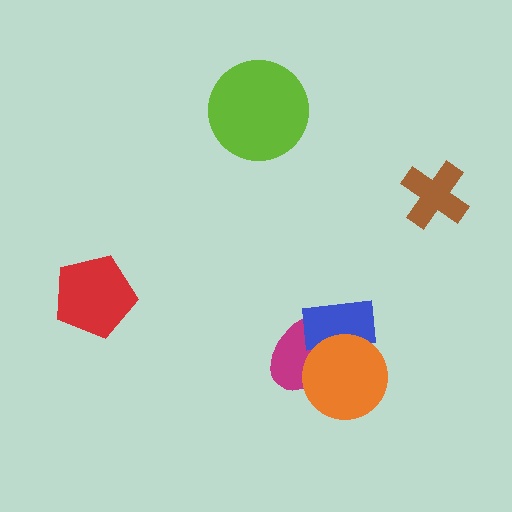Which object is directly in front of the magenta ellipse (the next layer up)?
The blue rectangle is directly in front of the magenta ellipse.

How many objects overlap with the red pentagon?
0 objects overlap with the red pentagon.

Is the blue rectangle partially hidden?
Yes, it is partially covered by another shape.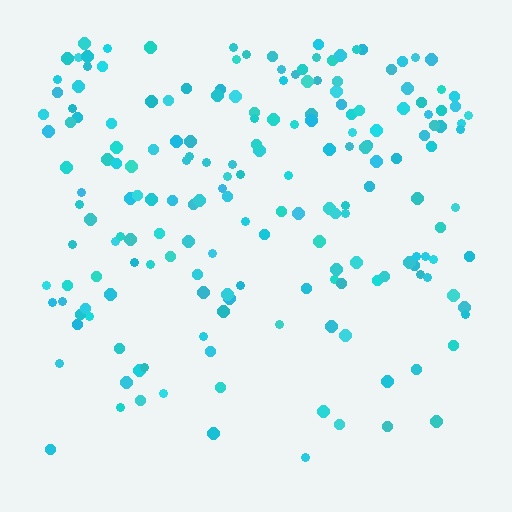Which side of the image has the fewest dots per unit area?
The bottom.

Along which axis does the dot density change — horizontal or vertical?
Vertical.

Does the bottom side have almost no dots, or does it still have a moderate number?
Still a moderate number, just noticeably fewer than the top.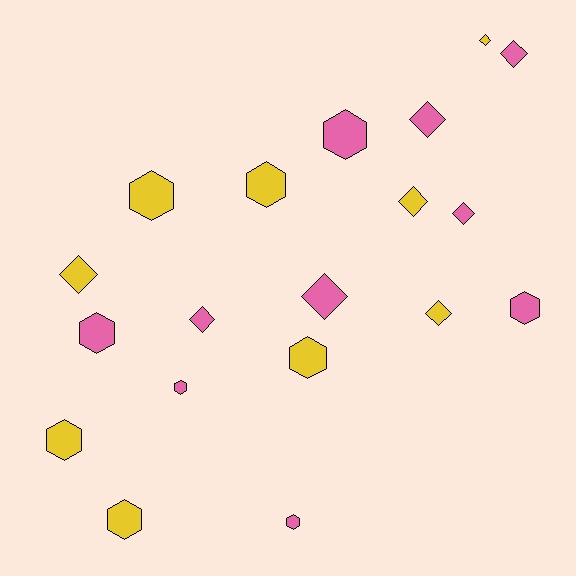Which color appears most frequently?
Pink, with 10 objects.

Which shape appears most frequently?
Hexagon, with 10 objects.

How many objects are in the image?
There are 19 objects.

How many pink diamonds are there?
There are 5 pink diamonds.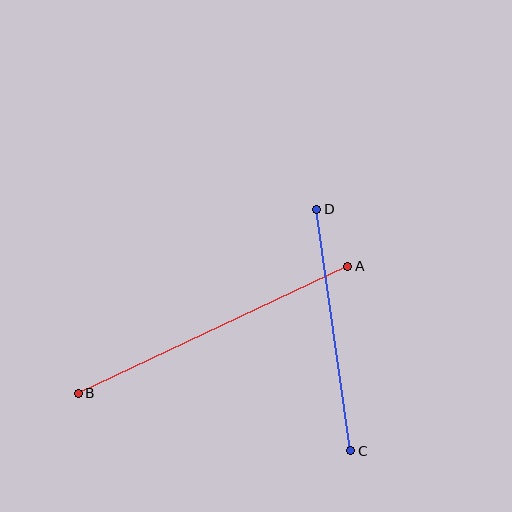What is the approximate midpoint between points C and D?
The midpoint is at approximately (334, 330) pixels.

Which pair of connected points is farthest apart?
Points A and B are farthest apart.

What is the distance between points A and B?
The distance is approximately 298 pixels.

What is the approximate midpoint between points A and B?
The midpoint is at approximately (213, 330) pixels.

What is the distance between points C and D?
The distance is approximately 244 pixels.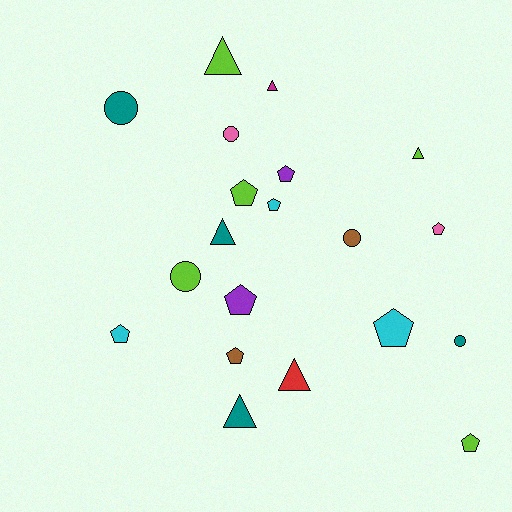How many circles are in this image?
There are 5 circles.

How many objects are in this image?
There are 20 objects.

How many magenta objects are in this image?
There is 1 magenta object.